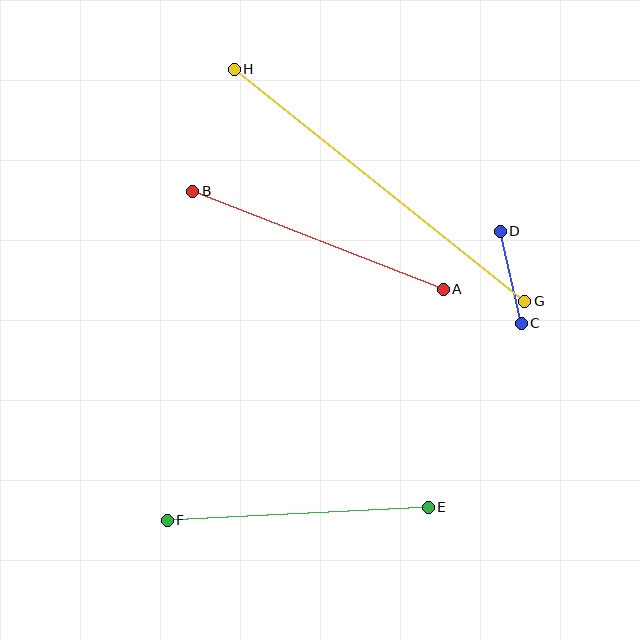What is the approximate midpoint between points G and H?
The midpoint is at approximately (380, 185) pixels.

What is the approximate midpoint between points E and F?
The midpoint is at approximately (298, 514) pixels.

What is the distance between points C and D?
The distance is approximately 95 pixels.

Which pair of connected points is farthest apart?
Points G and H are farthest apart.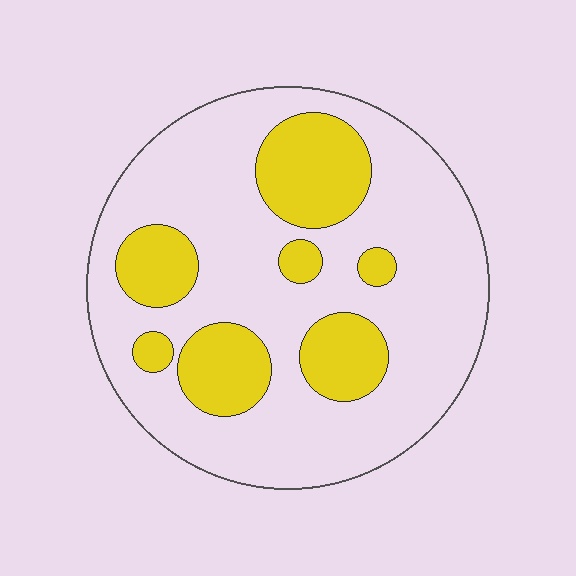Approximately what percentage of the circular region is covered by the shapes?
Approximately 25%.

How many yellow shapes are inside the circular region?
7.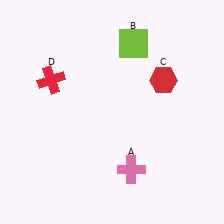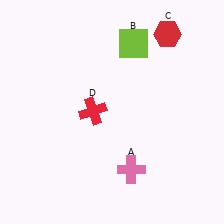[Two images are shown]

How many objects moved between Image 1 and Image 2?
2 objects moved between the two images.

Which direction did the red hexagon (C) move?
The red hexagon (C) moved up.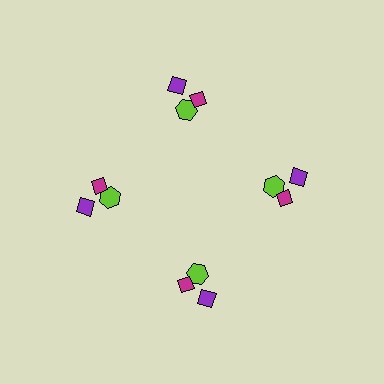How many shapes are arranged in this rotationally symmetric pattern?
There are 12 shapes, arranged in 4 groups of 3.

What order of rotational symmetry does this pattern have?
This pattern has 4-fold rotational symmetry.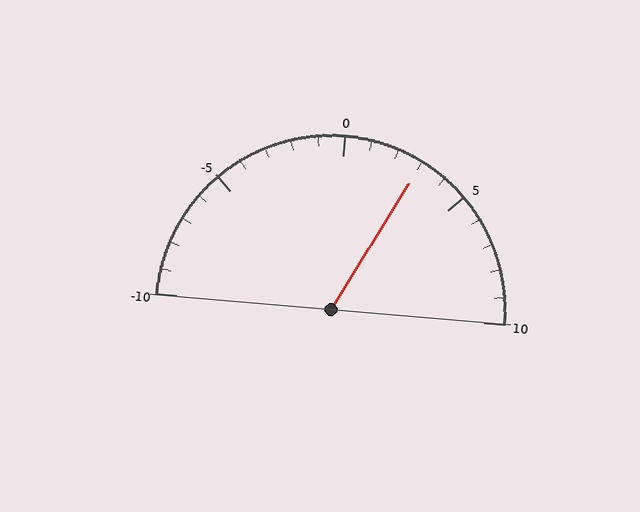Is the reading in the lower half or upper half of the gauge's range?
The reading is in the upper half of the range (-10 to 10).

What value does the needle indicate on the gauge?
The needle indicates approximately 3.